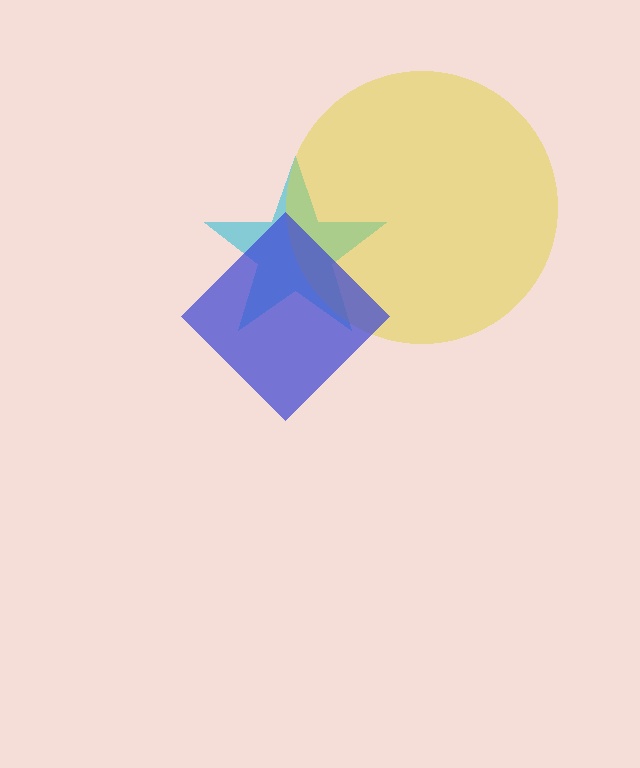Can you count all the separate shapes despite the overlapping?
Yes, there are 3 separate shapes.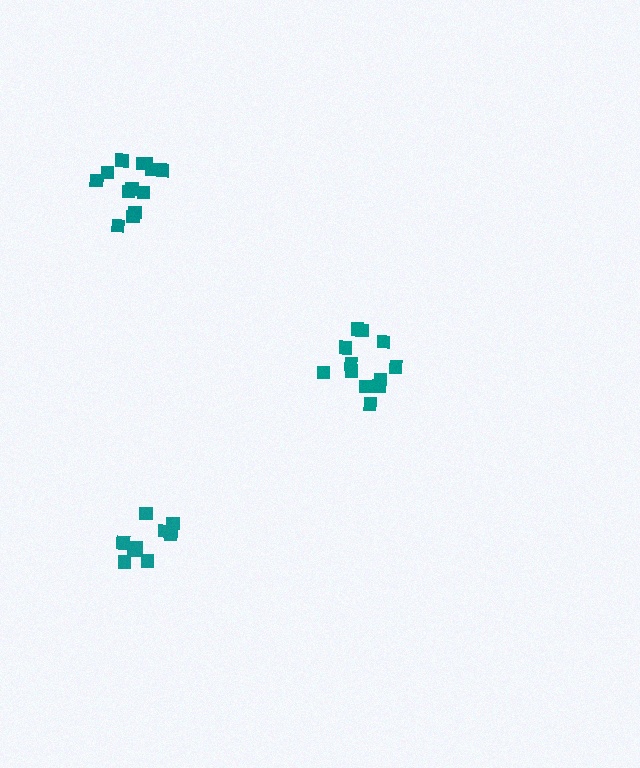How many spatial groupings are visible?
There are 3 spatial groupings.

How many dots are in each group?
Group 1: 12 dots, Group 2: 13 dots, Group 3: 9 dots (34 total).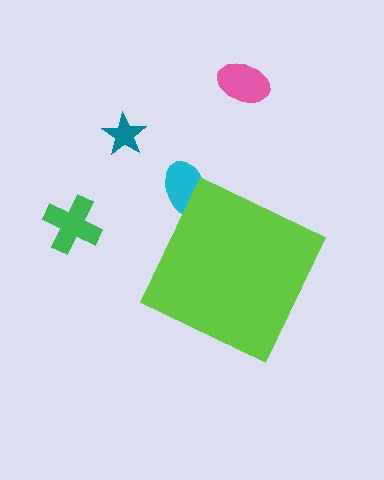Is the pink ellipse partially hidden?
No, the pink ellipse is fully visible.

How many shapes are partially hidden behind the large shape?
1 shape is partially hidden.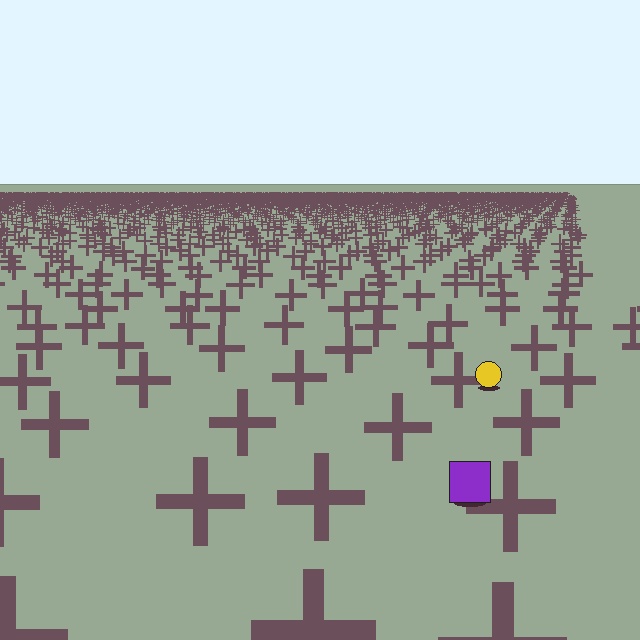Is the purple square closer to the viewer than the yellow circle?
Yes. The purple square is closer — you can tell from the texture gradient: the ground texture is coarser near it.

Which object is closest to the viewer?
The purple square is closest. The texture marks near it are larger and more spread out.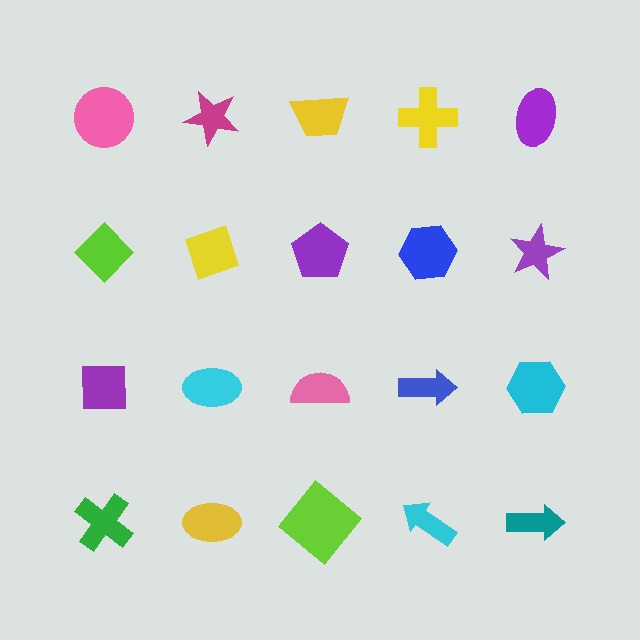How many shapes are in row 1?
5 shapes.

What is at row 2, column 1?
A lime diamond.